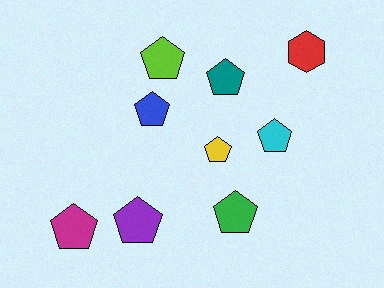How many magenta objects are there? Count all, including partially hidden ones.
There is 1 magenta object.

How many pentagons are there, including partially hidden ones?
There are 8 pentagons.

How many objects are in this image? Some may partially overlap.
There are 9 objects.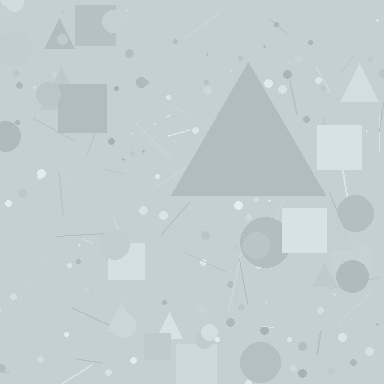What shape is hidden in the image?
A triangle is hidden in the image.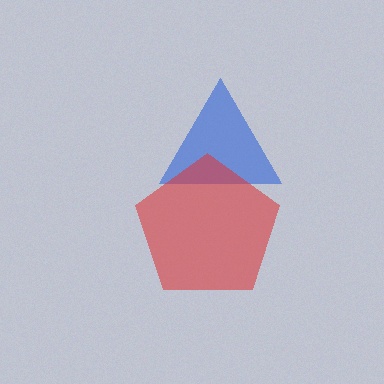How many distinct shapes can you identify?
There are 2 distinct shapes: a blue triangle, a red pentagon.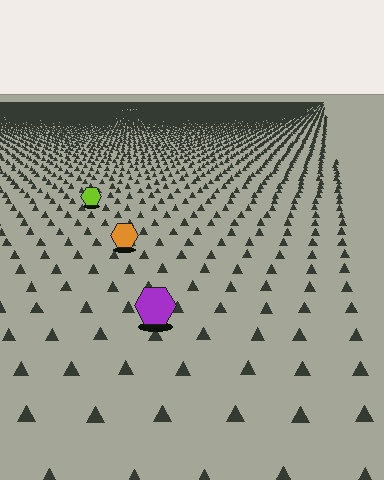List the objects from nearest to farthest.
From nearest to farthest: the purple hexagon, the orange hexagon, the lime hexagon.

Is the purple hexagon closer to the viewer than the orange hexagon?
Yes. The purple hexagon is closer — you can tell from the texture gradient: the ground texture is coarser near it.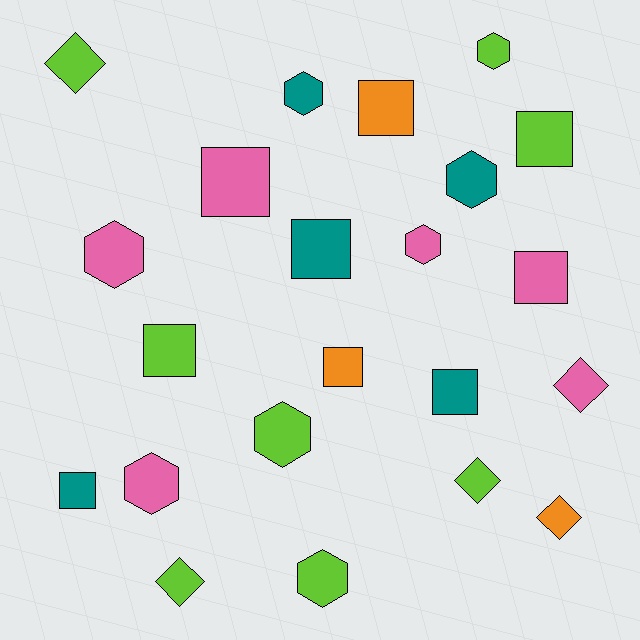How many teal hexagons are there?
There are 2 teal hexagons.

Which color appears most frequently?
Lime, with 8 objects.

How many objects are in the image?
There are 22 objects.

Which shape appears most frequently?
Square, with 9 objects.